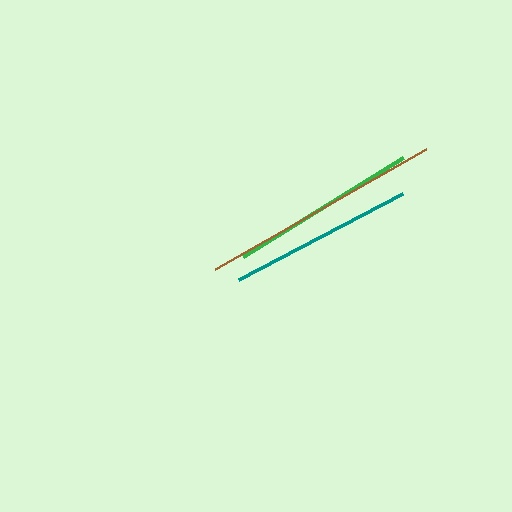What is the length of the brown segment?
The brown segment is approximately 242 pixels long.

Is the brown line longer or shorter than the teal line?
The brown line is longer than the teal line.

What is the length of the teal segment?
The teal segment is approximately 186 pixels long.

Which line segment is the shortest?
The teal line is the shortest at approximately 186 pixels.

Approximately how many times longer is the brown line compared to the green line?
The brown line is approximately 1.3 times the length of the green line.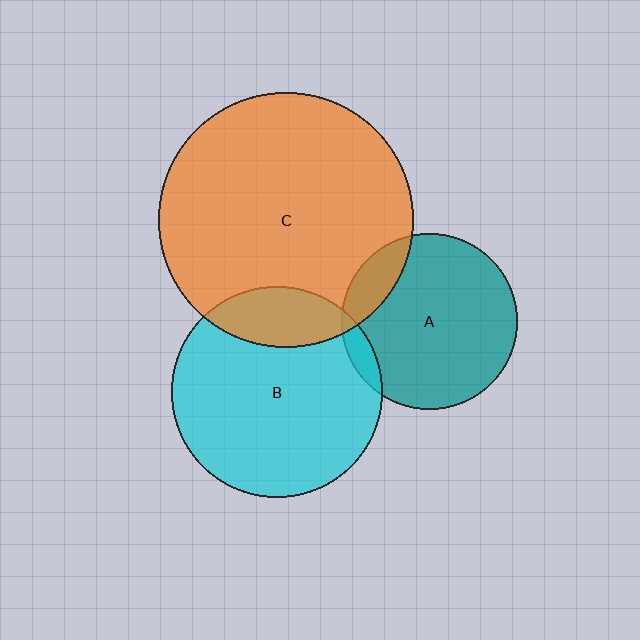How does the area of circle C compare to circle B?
Approximately 1.5 times.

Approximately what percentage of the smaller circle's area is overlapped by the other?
Approximately 20%.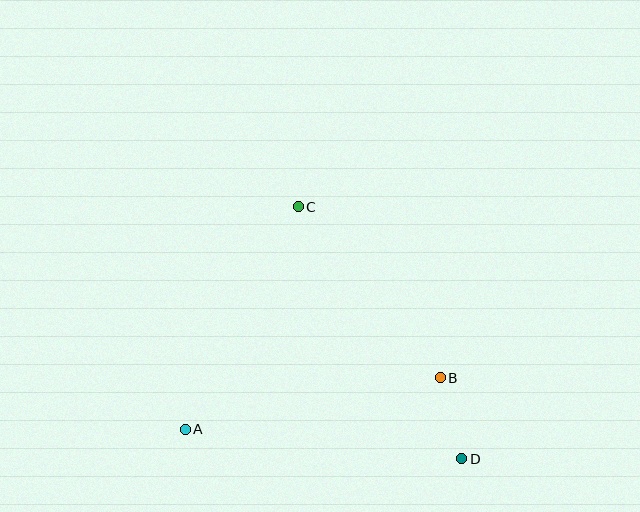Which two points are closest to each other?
Points B and D are closest to each other.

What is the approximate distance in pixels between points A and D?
The distance between A and D is approximately 278 pixels.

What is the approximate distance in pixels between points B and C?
The distance between B and C is approximately 223 pixels.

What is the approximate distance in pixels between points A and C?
The distance between A and C is approximately 250 pixels.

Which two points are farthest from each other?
Points C and D are farthest from each other.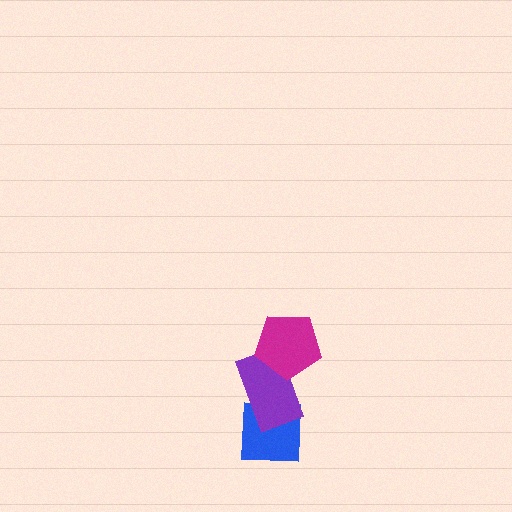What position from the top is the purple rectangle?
The purple rectangle is 2nd from the top.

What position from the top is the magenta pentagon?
The magenta pentagon is 1st from the top.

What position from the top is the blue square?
The blue square is 3rd from the top.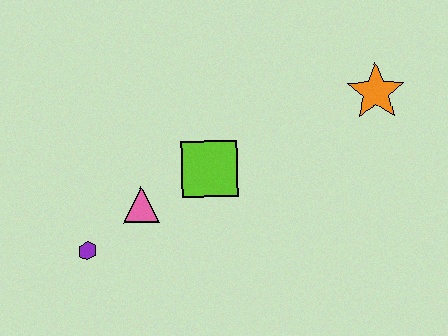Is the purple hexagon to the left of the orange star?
Yes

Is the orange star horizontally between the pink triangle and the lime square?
No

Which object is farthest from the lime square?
The orange star is farthest from the lime square.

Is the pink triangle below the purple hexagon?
No